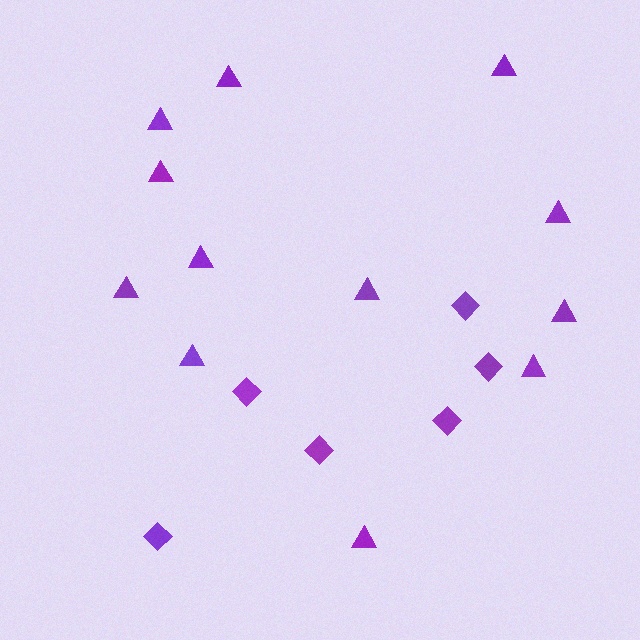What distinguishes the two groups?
There are 2 groups: one group of triangles (12) and one group of diamonds (6).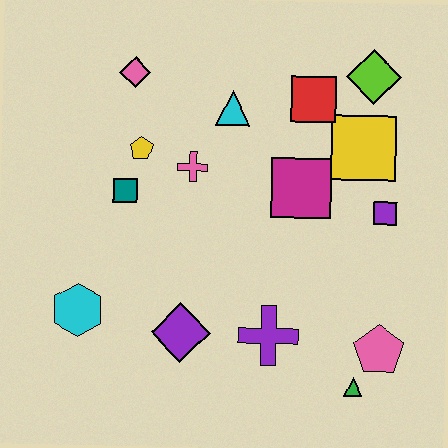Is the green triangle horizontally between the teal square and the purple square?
Yes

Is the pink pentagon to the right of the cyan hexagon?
Yes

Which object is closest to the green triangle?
The pink pentagon is closest to the green triangle.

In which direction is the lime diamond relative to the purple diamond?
The lime diamond is above the purple diamond.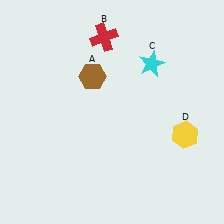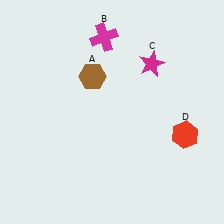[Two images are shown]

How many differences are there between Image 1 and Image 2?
There are 3 differences between the two images.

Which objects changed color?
B changed from red to magenta. C changed from cyan to magenta. D changed from yellow to red.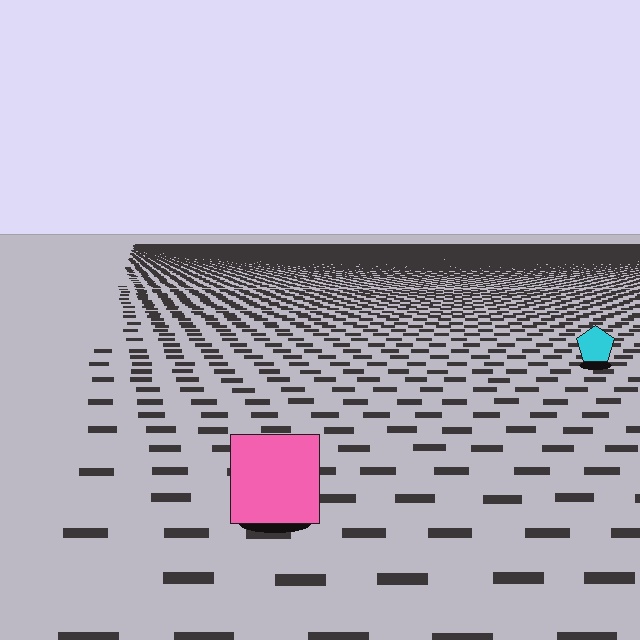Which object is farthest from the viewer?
The cyan pentagon is farthest from the viewer. It appears smaller and the ground texture around it is denser.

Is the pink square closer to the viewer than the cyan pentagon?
Yes. The pink square is closer — you can tell from the texture gradient: the ground texture is coarser near it.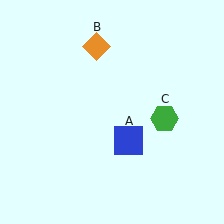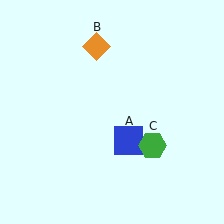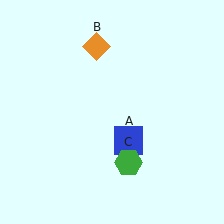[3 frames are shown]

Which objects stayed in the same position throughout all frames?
Blue square (object A) and orange diamond (object B) remained stationary.